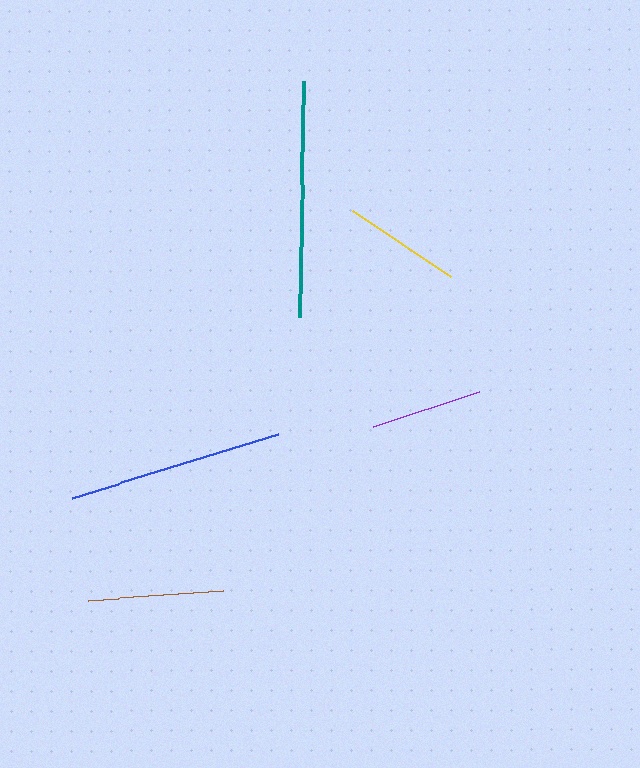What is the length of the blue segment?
The blue segment is approximately 215 pixels long.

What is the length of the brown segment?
The brown segment is approximately 134 pixels long.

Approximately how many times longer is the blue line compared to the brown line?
The blue line is approximately 1.6 times the length of the brown line.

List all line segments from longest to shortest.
From longest to shortest: teal, blue, brown, yellow, purple.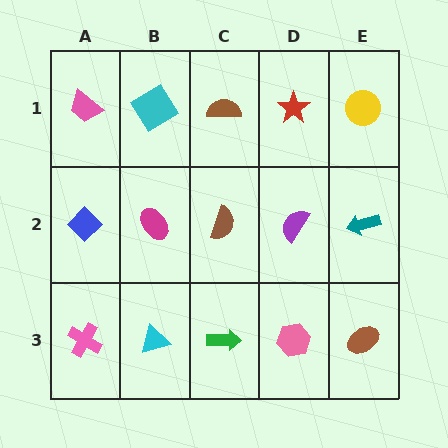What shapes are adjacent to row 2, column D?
A red star (row 1, column D), a pink hexagon (row 3, column D), a brown semicircle (row 2, column C), a teal arrow (row 2, column E).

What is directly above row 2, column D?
A red star.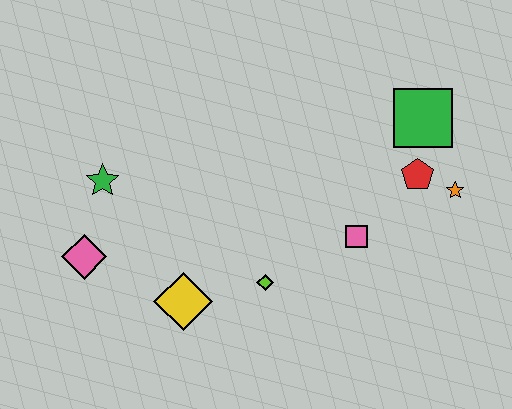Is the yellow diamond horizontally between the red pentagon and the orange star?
No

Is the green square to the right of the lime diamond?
Yes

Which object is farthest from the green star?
The orange star is farthest from the green star.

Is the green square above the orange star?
Yes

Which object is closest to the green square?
The red pentagon is closest to the green square.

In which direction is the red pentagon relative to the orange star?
The red pentagon is to the left of the orange star.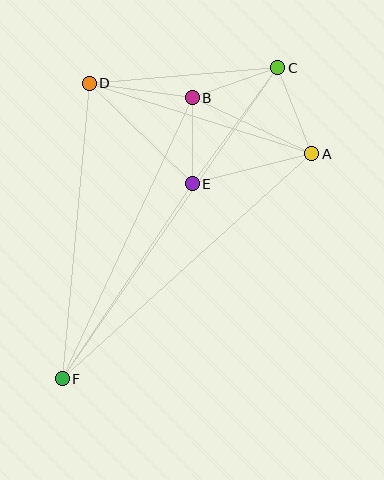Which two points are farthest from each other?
Points C and F are farthest from each other.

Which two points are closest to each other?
Points B and E are closest to each other.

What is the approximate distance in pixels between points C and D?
The distance between C and D is approximately 190 pixels.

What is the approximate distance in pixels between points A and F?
The distance between A and F is approximately 336 pixels.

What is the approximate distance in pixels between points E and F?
The distance between E and F is approximately 234 pixels.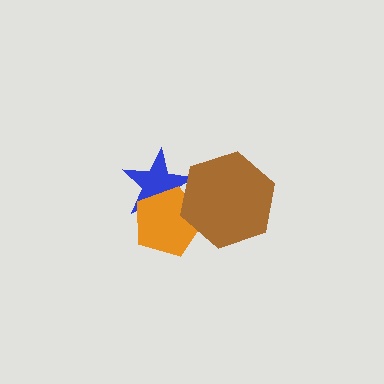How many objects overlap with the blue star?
2 objects overlap with the blue star.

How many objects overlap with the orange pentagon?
2 objects overlap with the orange pentagon.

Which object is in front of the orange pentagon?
The brown hexagon is in front of the orange pentagon.